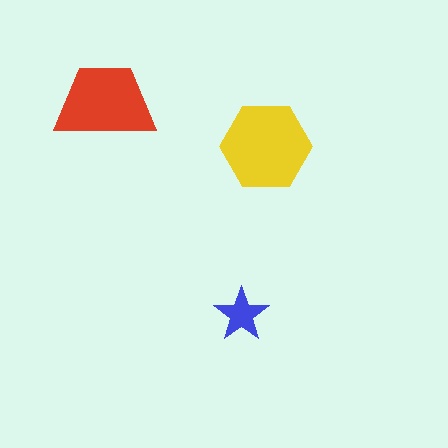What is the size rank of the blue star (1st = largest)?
3rd.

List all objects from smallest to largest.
The blue star, the red trapezoid, the yellow hexagon.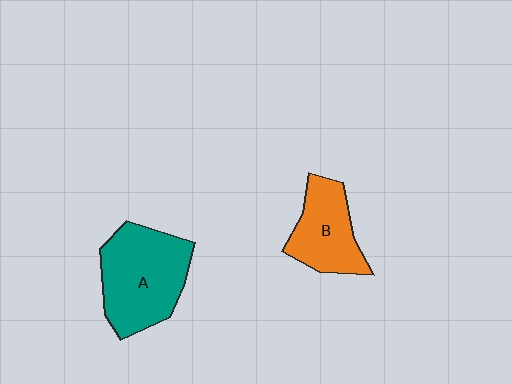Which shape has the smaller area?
Shape B (orange).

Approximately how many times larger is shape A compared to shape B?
Approximately 1.5 times.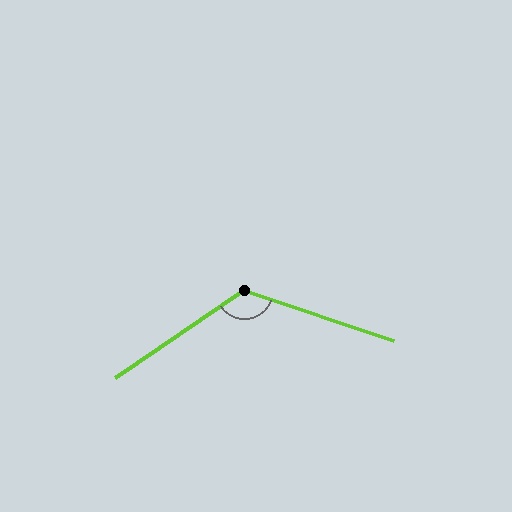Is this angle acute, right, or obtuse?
It is obtuse.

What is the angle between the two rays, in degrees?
Approximately 127 degrees.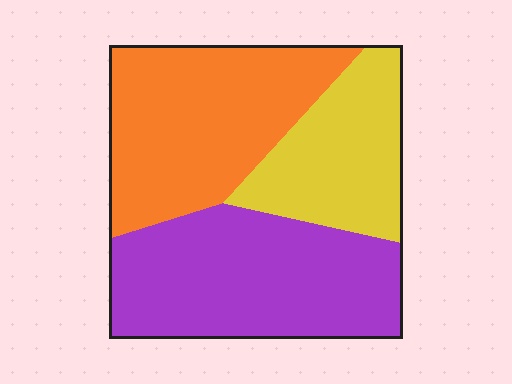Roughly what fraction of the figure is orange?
Orange takes up between a third and a half of the figure.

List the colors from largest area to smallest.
From largest to smallest: purple, orange, yellow.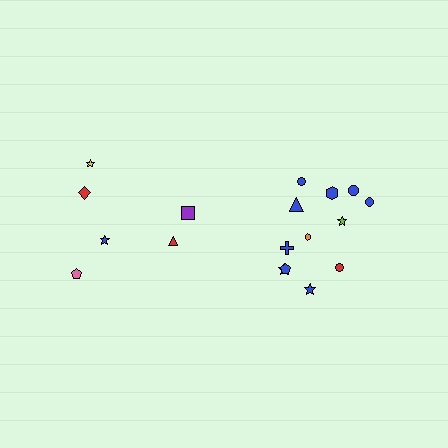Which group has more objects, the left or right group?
The right group.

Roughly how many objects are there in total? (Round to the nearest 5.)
Roughly 20 objects in total.